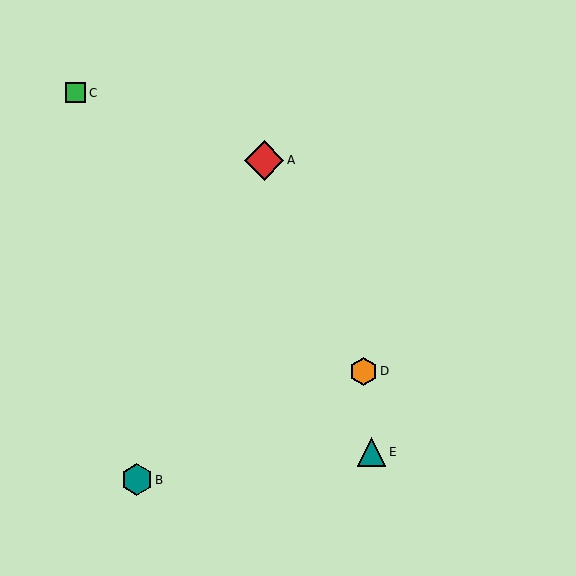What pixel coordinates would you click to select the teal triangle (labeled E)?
Click at (371, 452) to select the teal triangle E.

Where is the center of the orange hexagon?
The center of the orange hexagon is at (363, 371).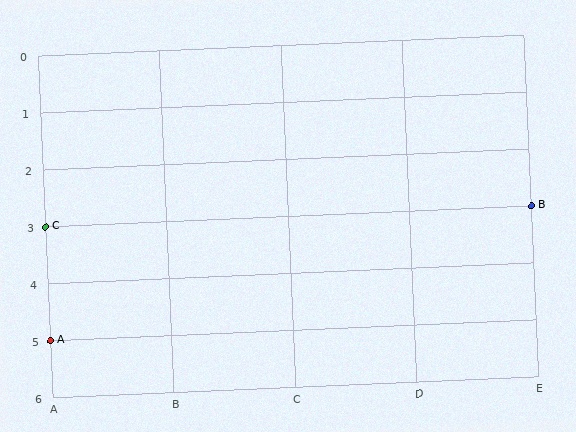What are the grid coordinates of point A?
Point A is at grid coordinates (A, 5).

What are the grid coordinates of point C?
Point C is at grid coordinates (A, 3).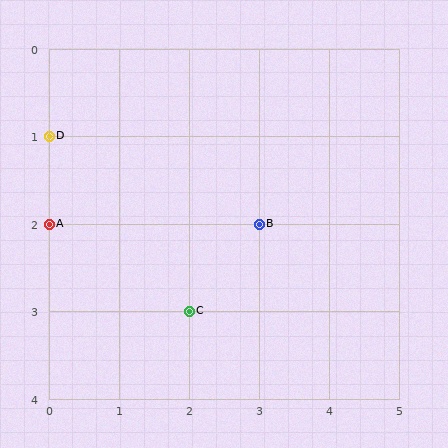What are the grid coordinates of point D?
Point D is at grid coordinates (0, 1).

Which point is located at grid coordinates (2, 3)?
Point C is at (2, 3).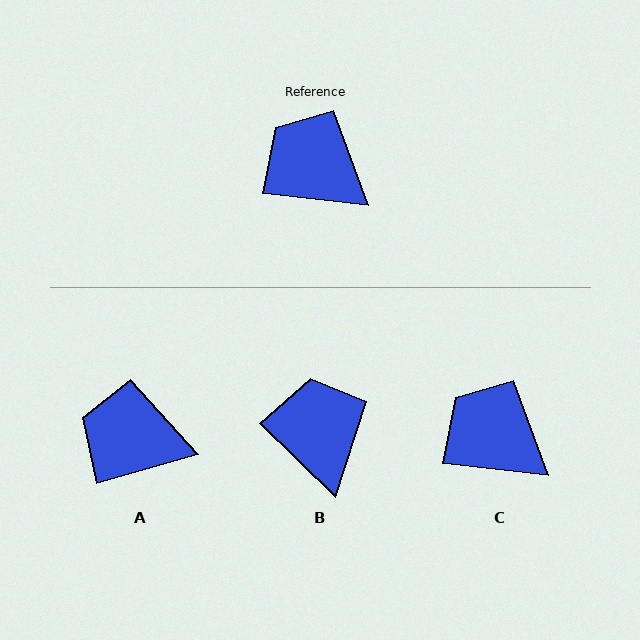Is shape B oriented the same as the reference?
No, it is off by about 38 degrees.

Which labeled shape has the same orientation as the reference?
C.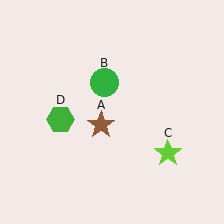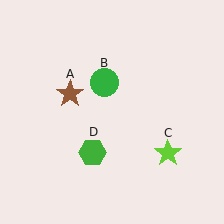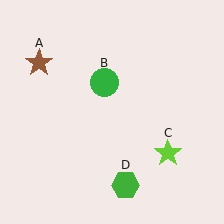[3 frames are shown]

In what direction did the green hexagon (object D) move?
The green hexagon (object D) moved down and to the right.